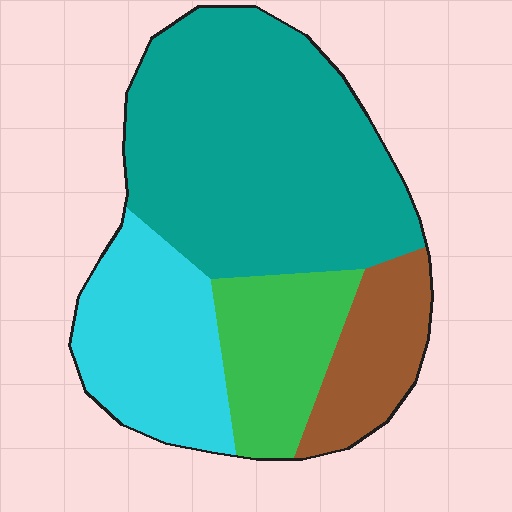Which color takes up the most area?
Teal, at roughly 50%.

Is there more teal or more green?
Teal.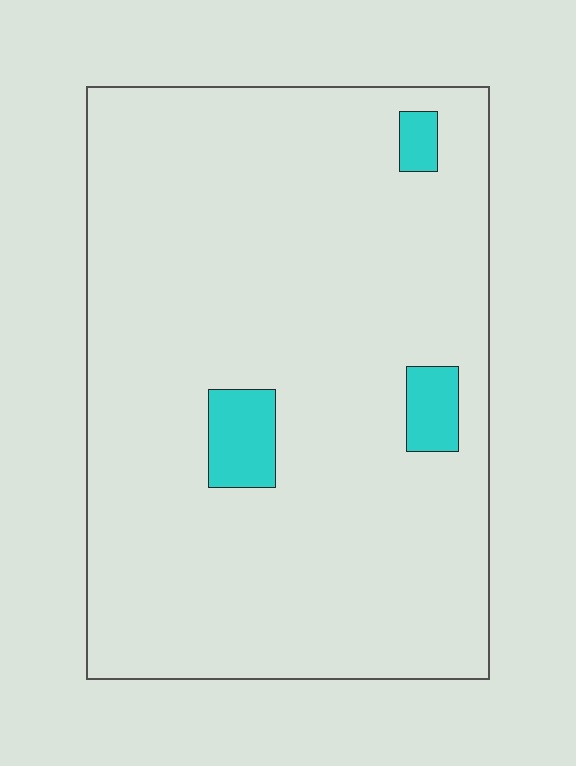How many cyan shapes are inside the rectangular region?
3.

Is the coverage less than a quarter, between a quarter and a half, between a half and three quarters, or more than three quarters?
Less than a quarter.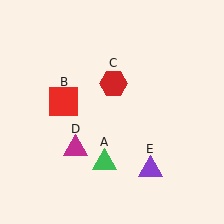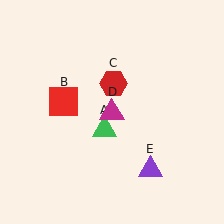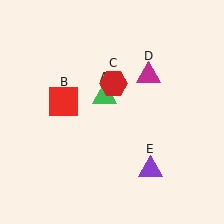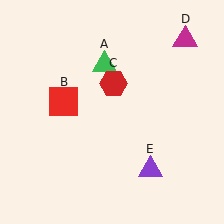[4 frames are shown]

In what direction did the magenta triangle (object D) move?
The magenta triangle (object D) moved up and to the right.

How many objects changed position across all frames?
2 objects changed position: green triangle (object A), magenta triangle (object D).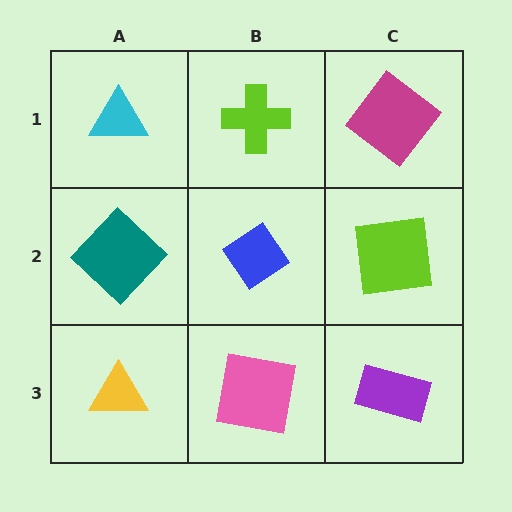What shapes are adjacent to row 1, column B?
A blue diamond (row 2, column B), a cyan triangle (row 1, column A), a magenta diamond (row 1, column C).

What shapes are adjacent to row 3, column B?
A blue diamond (row 2, column B), a yellow triangle (row 3, column A), a purple rectangle (row 3, column C).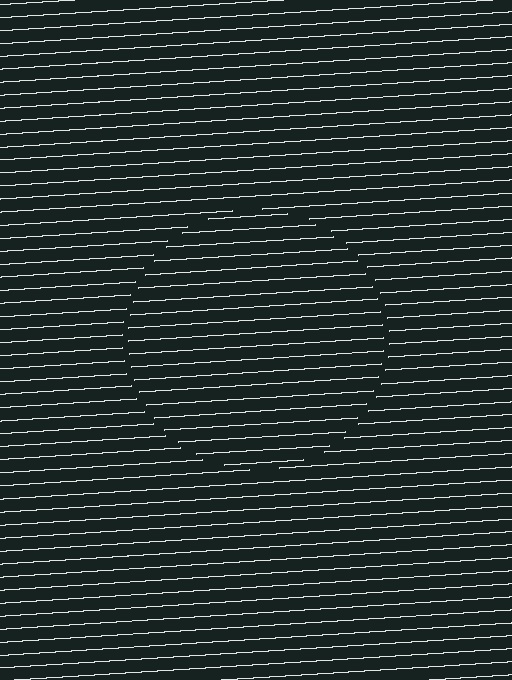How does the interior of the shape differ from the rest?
The interior of the shape contains the same grating, shifted by half a period — the contour is defined by the phase discontinuity where line-ends from the inner and outer gratings abut.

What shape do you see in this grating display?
An illusory circle. The interior of the shape contains the same grating, shifted by half a period — the contour is defined by the phase discontinuity where line-ends from the inner and outer gratings abut.